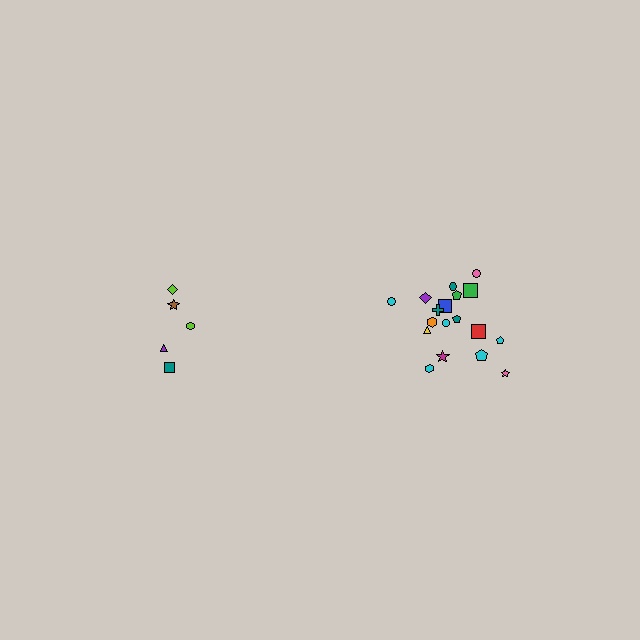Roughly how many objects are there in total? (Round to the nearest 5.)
Roughly 25 objects in total.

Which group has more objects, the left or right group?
The right group.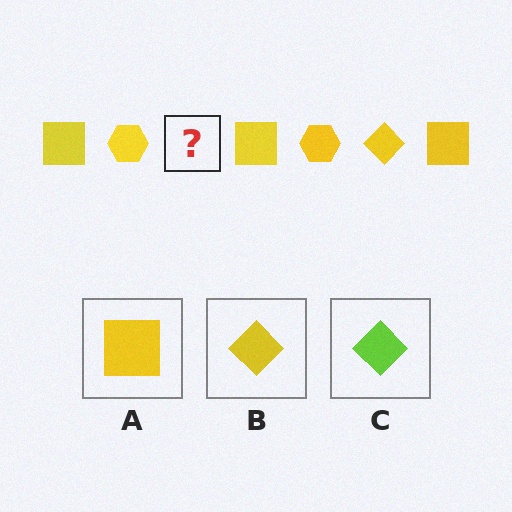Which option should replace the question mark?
Option B.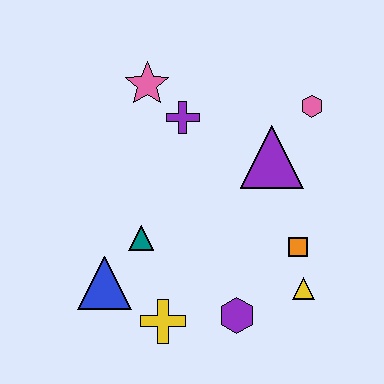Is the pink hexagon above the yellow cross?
Yes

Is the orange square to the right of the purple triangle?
Yes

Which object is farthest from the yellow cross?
The pink hexagon is farthest from the yellow cross.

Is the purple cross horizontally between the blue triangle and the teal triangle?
No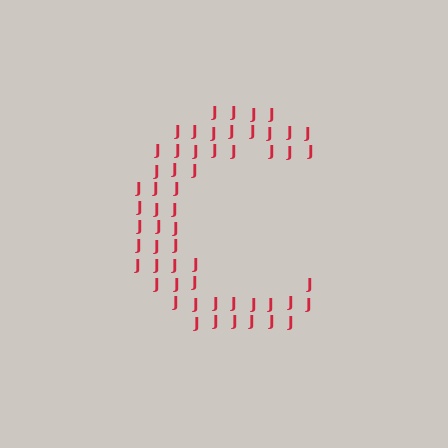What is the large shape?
The large shape is the letter C.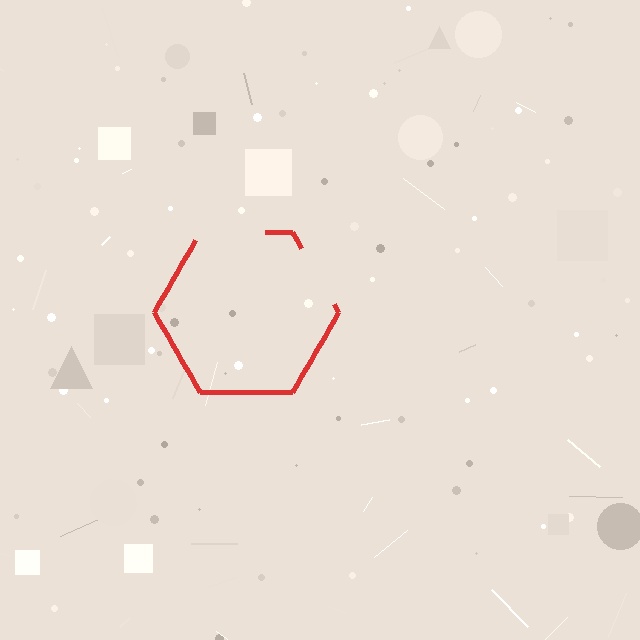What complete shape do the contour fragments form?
The contour fragments form a hexagon.